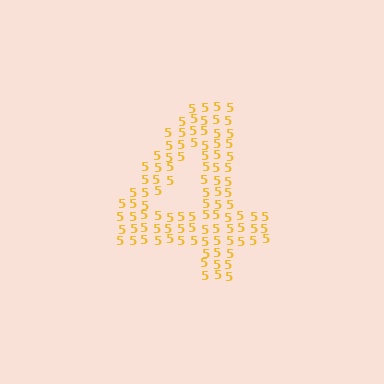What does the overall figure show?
The overall figure shows the digit 4.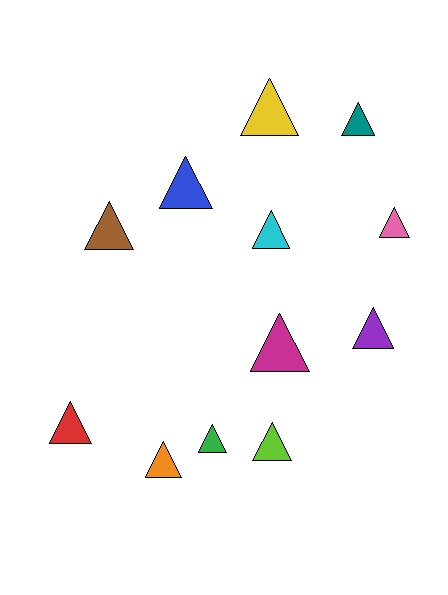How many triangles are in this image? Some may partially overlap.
There are 12 triangles.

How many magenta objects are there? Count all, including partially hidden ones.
There is 1 magenta object.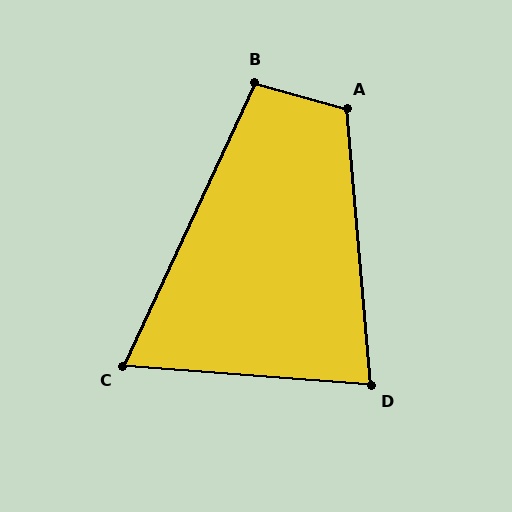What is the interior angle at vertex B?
Approximately 99 degrees (obtuse).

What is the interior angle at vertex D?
Approximately 81 degrees (acute).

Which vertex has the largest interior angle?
A, at approximately 111 degrees.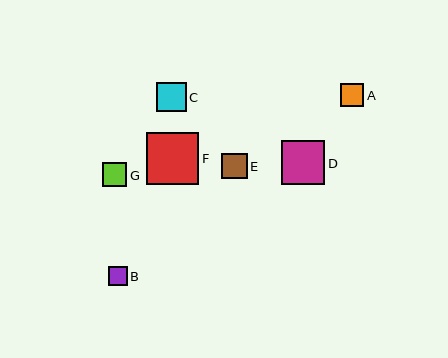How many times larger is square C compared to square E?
Square C is approximately 1.1 times the size of square E.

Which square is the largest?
Square F is the largest with a size of approximately 52 pixels.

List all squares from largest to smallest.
From largest to smallest: F, D, C, E, G, A, B.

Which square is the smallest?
Square B is the smallest with a size of approximately 19 pixels.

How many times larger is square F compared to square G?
Square F is approximately 2.2 times the size of square G.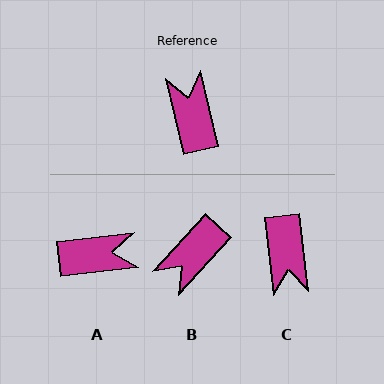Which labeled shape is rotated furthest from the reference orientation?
C, about 173 degrees away.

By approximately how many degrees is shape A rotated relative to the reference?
Approximately 97 degrees clockwise.